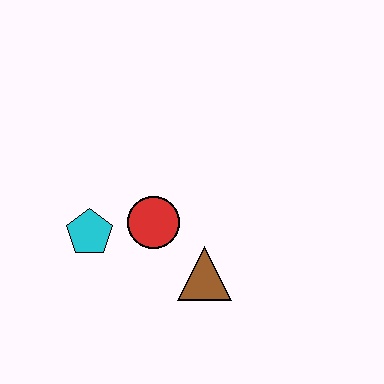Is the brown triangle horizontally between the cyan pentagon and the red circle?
No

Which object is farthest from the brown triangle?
The cyan pentagon is farthest from the brown triangle.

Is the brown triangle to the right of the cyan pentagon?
Yes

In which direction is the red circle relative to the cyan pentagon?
The red circle is to the right of the cyan pentagon.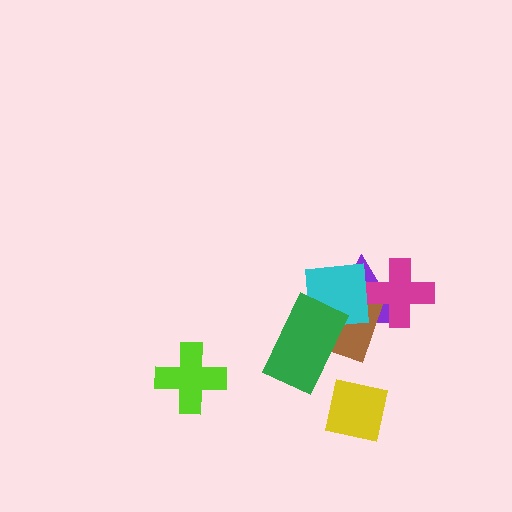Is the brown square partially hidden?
Yes, it is partially covered by another shape.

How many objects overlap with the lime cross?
0 objects overlap with the lime cross.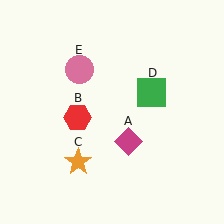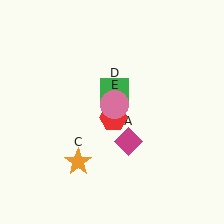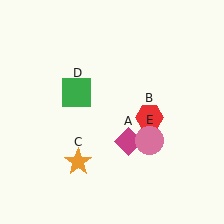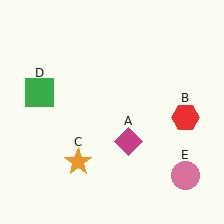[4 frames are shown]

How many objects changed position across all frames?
3 objects changed position: red hexagon (object B), green square (object D), pink circle (object E).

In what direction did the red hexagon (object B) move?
The red hexagon (object B) moved right.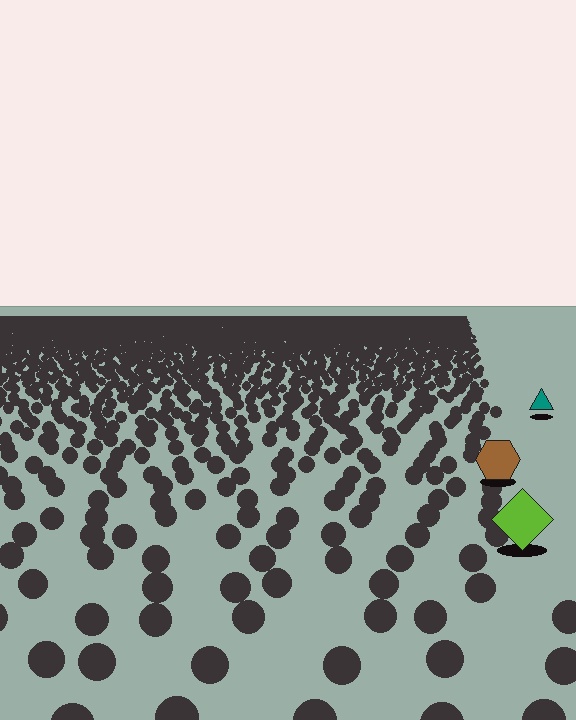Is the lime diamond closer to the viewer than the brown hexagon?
Yes. The lime diamond is closer — you can tell from the texture gradient: the ground texture is coarser near it.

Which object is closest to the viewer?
The lime diamond is closest. The texture marks near it are larger and more spread out.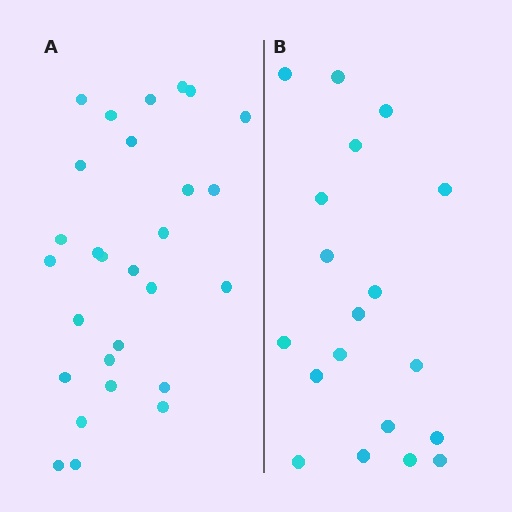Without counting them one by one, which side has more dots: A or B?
Region A (the left region) has more dots.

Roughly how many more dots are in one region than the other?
Region A has roughly 8 or so more dots than region B.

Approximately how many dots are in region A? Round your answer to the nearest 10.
About 30 dots. (The exact count is 28, which rounds to 30.)